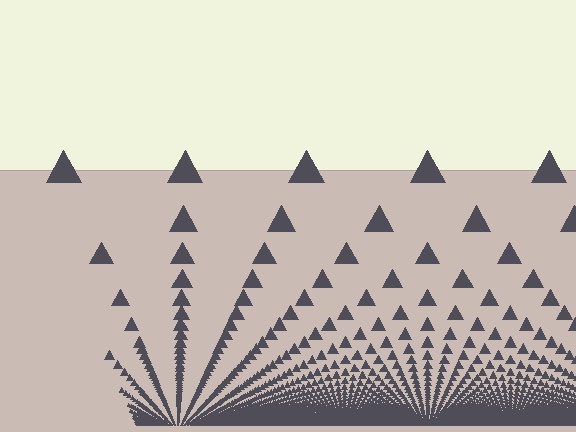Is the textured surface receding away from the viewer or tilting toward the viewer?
The surface appears to tilt toward the viewer. Texture elements get larger and sparser toward the top.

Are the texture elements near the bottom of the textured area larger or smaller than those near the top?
Smaller. The gradient is inverted — elements near the bottom are smaller and denser.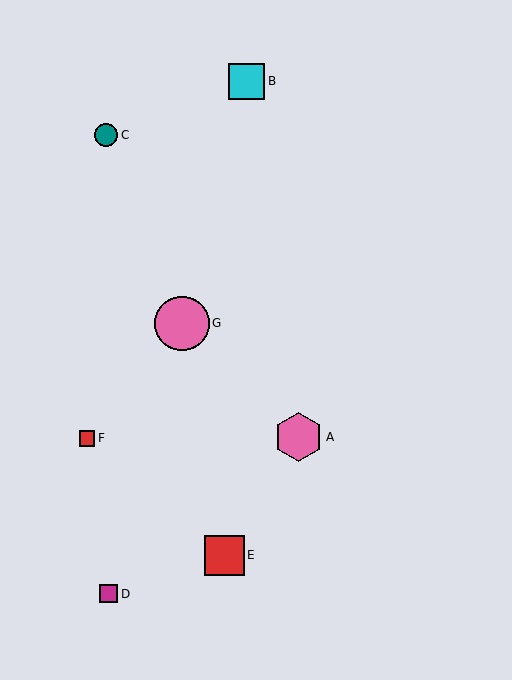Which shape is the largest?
The pink circle (labeled G) is the largest.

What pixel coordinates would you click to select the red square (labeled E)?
Click at (224, 555) to select the red square E.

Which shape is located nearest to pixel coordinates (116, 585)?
The magenta square (labeled D) at (109, 594) is nearest to that location.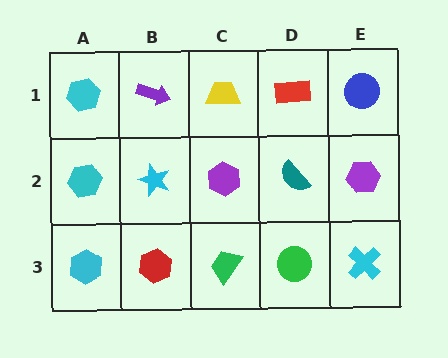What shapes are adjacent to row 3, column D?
A teal semicircle (row 2, column D), a green trapezoid (row 3, column C), a cyan cross (row 3, column E).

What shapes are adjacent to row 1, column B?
A cyan star (row 2, column B), a cyan hexagon (row 1, column A), a yellow trapezoid (row 1, column C).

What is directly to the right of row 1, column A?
A purple arrow.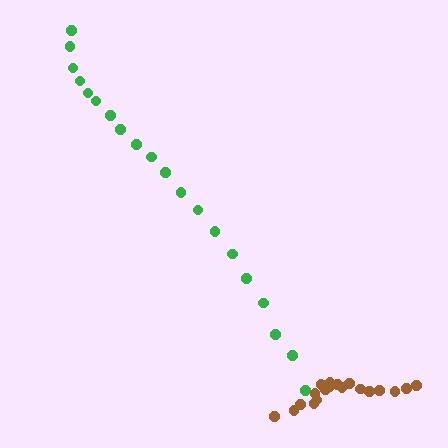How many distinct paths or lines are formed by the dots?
There are 2 distinct paths.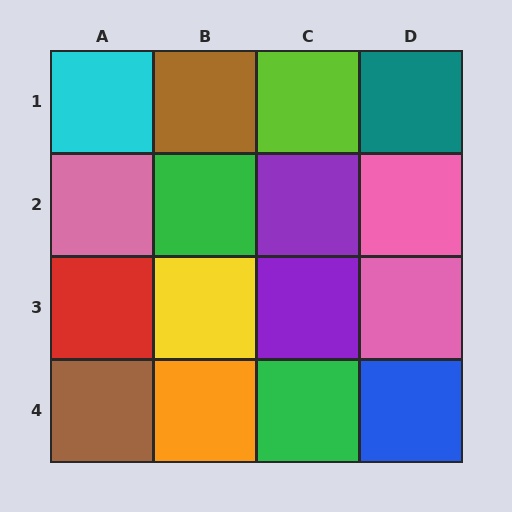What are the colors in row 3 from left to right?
Red, yellow, purple, pink.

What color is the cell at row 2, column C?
Purple.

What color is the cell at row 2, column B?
Green.